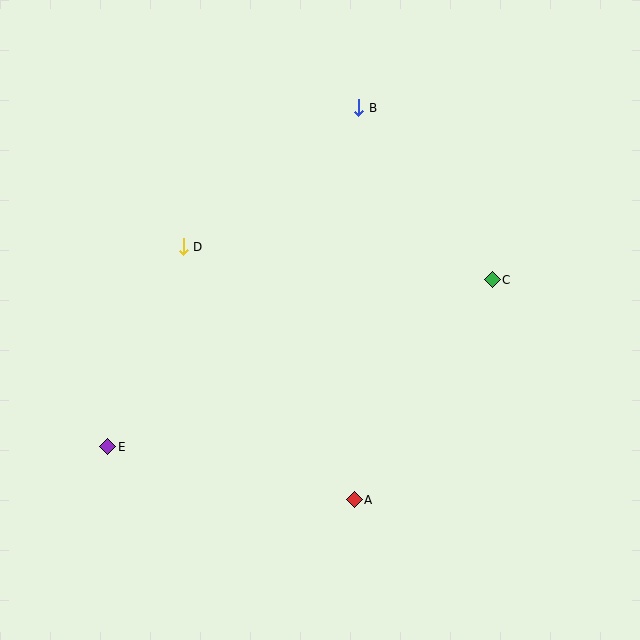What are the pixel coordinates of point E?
Point E is at (108, 447).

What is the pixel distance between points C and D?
The distance between C and D is 311 pixels.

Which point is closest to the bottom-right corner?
Point A is closest to the bottom-right corner.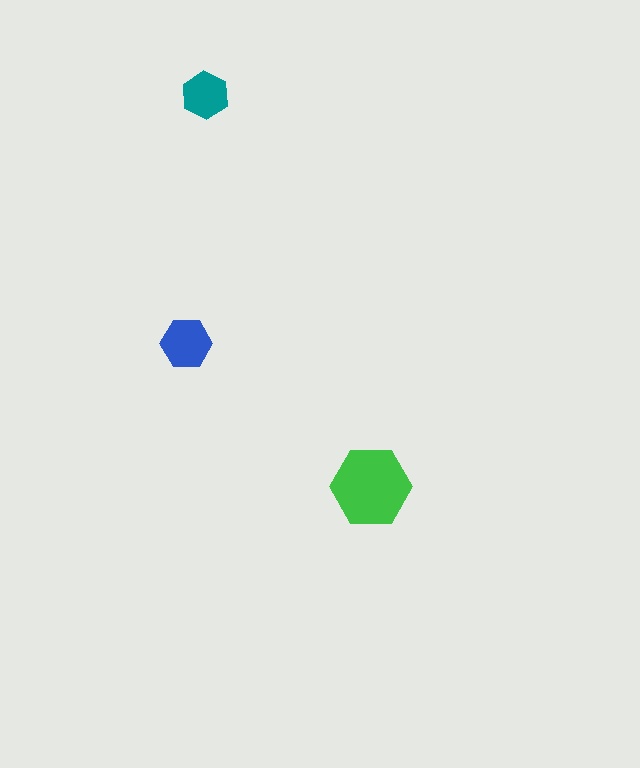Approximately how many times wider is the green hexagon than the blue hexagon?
About 1.5 times wider.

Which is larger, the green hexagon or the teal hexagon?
The green one.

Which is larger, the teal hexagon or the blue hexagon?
The blue one.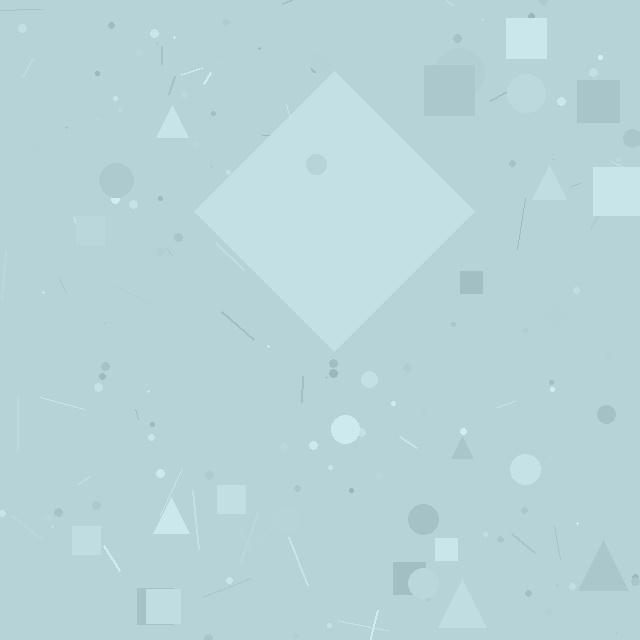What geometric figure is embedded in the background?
A diamond is embedded in the background.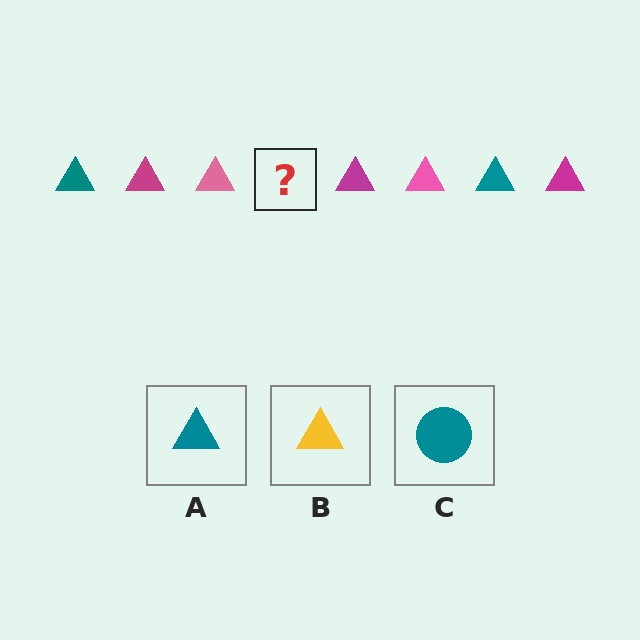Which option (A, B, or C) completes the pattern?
A.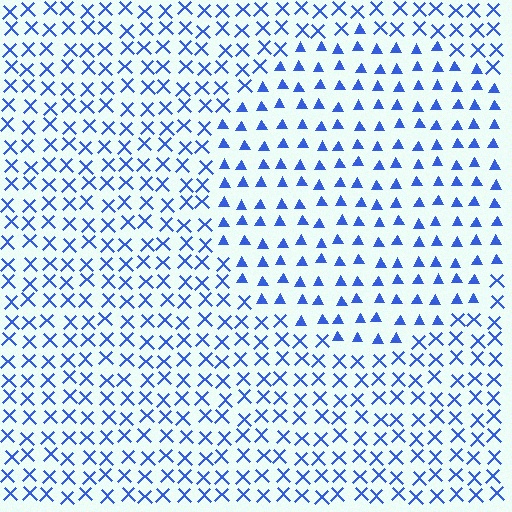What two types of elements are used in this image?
The image uses triangles inside the circle region and X marks outside it.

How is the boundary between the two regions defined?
The boundary is defined by a change in element shape: triangles inside vs. X marks outside. All elements share the same color and spacing.